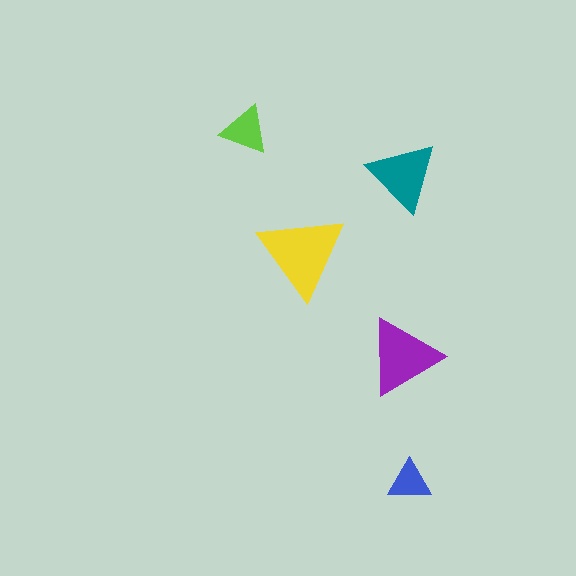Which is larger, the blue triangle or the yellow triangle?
The yellow one.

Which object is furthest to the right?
The blue triangle is rightmost.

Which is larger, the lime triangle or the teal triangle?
The teal one.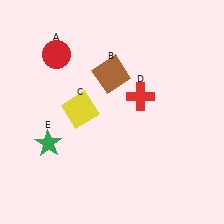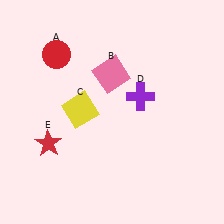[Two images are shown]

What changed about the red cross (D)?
In Image 1, D is red. In Image 2, it changed to purple.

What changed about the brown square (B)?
In Image 1, B is brown. In Image 2, it changed to pink.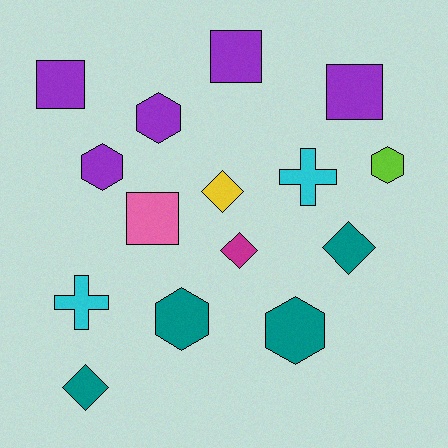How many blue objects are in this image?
There are no blue objects.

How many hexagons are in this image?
There are 5 hexagons.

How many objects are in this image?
There are 15 objects.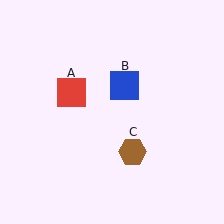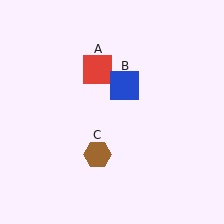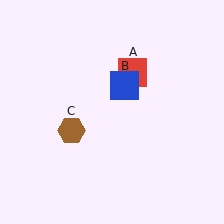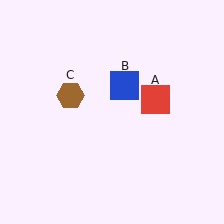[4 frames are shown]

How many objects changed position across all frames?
2 objects changed position: red square (object A), brown hexagon (object C).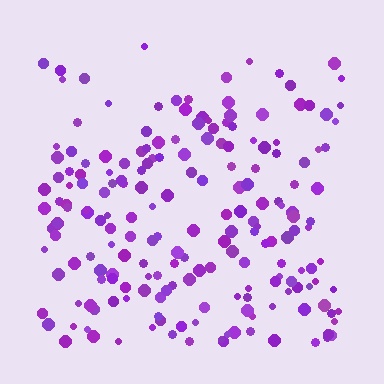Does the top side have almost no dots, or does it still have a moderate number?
Still a moderate number, just noticeably fewer than the bottom.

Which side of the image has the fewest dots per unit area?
The top.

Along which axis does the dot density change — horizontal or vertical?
Vertical.